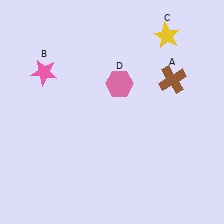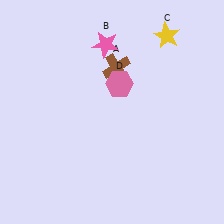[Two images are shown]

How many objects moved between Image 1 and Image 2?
2 objects moved between the two images.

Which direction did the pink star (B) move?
The pink star (B) moved right.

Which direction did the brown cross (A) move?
The brown cross (A) moved left.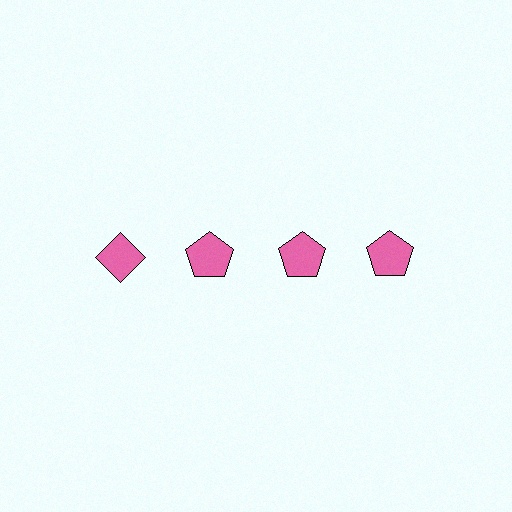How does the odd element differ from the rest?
It has a different shape: diamond instead of pentagon.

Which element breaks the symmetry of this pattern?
The pink diamond in the top row, leftmost column breaks the symmetry. All other shapes are pink pentagons.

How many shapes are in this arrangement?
There are 4 shapes arranged in a grid pattern.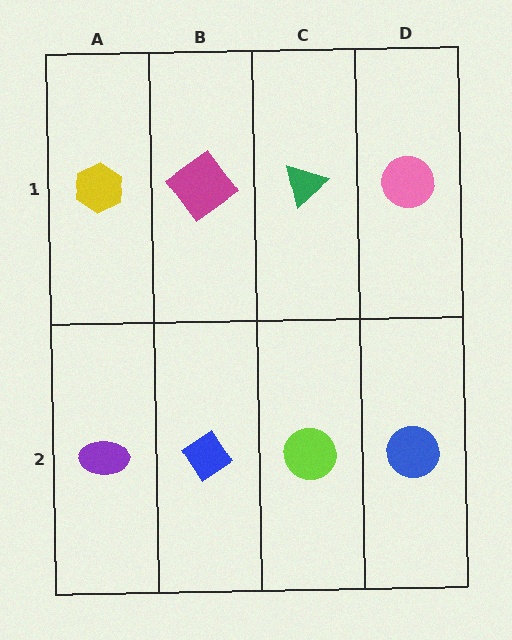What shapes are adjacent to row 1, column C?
A lime circle (row 2, column C), a magenta diamond (row 1, column B), a pink circle (row 1, column D).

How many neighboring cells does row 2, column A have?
2.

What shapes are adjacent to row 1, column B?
A blue diamond (row 2, column B), a yellow hexagon (row 1, column A), a green triangle (row 1, column C).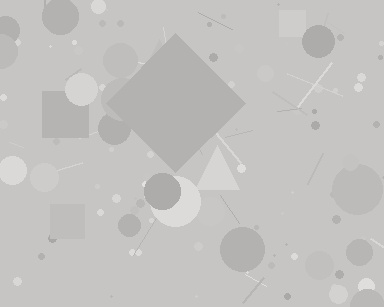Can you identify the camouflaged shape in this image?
The camouflaged shape is a diamond.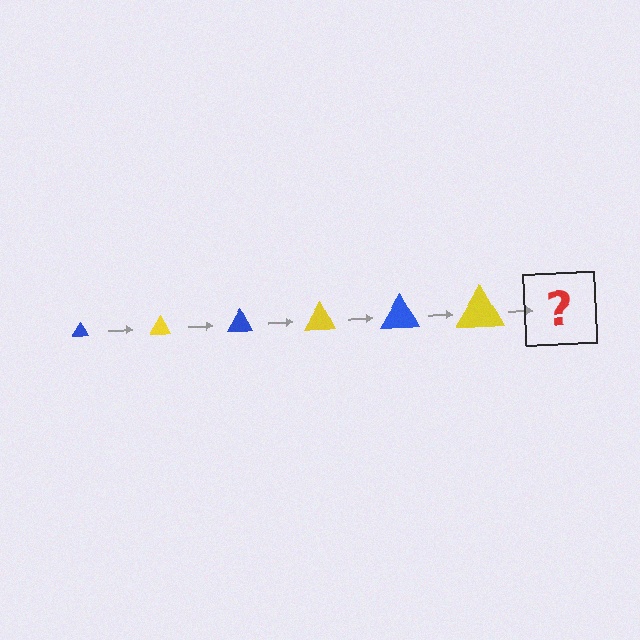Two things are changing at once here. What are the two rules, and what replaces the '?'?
The two rules are that the triangle grows larger each step and the color cycles through blue and yellow. The '?' should be a blue triangle, larger than the previous one.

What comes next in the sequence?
The next element should be a blue triangle, larger than the previous one.